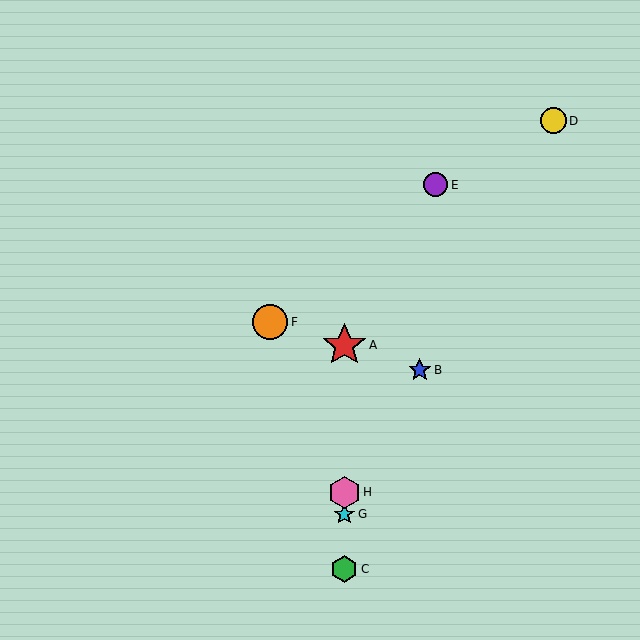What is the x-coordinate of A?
Object A is at x≈344.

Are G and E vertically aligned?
No, G is at x≈344 and E is at x≈436.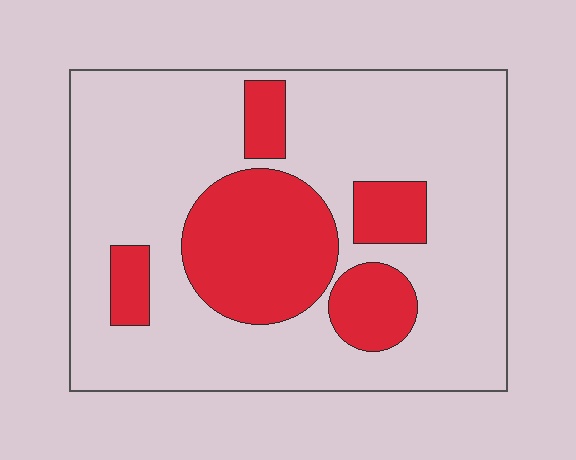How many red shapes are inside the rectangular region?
5.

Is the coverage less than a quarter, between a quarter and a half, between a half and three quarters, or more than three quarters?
Between a quarter and a half.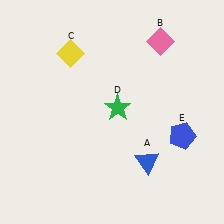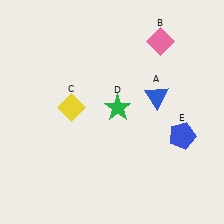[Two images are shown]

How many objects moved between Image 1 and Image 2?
2 objects moved between the two images.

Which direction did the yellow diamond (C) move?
The yellow diamond (C) moved down.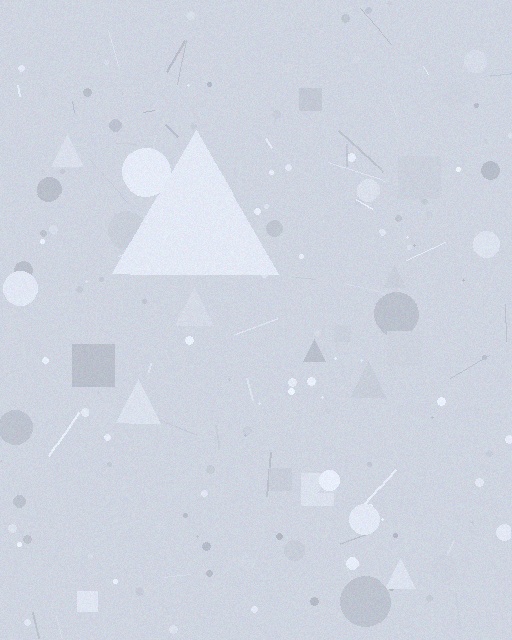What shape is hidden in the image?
A triangle is hidden in the image.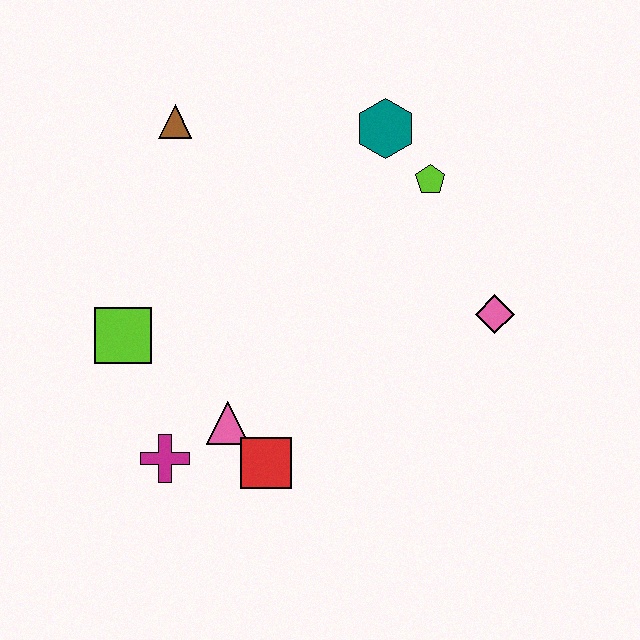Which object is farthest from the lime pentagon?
The magenta cross is farthest from the lime pentagon.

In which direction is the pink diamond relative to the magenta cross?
The pink diamond is to the right of the magenta cross.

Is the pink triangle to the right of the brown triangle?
Yes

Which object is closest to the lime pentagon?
The teal hexagon is closest to the lime pentagon.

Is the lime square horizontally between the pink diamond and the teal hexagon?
No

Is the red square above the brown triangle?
No